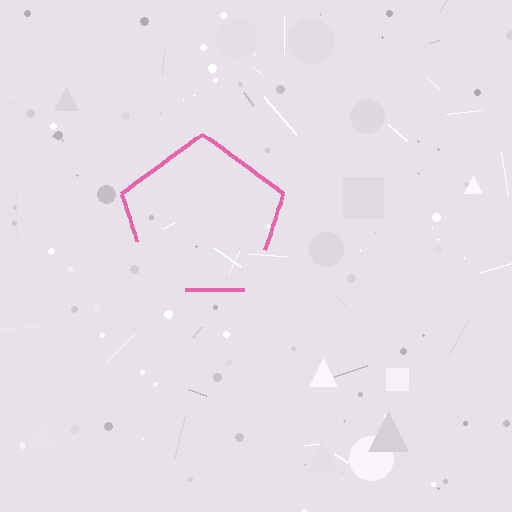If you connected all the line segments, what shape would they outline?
They would outline a pentagon.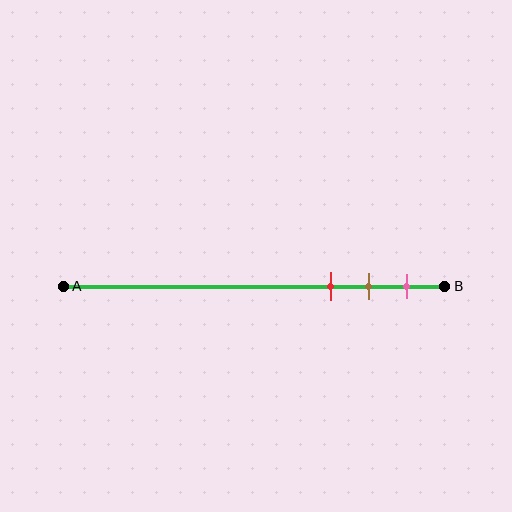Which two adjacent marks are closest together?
The brown and pink marks are the closest adjacent pair.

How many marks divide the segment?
There are 3 marks dividing the segment.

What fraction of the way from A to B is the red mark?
The red mark is approximately 70% (0.7) of the way from A to B.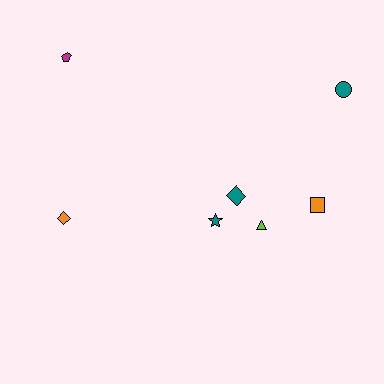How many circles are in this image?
There is 1 circle.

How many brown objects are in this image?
There are no brown objects.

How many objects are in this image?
There are 7 objects.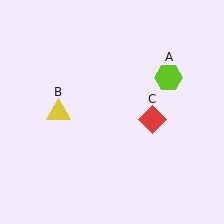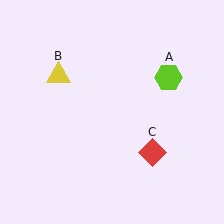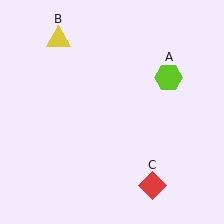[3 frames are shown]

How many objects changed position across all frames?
2 objects changed position: yellow triangle (object B), red diamond (object C).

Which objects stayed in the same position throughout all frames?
Lime hexagon (object A) remained stationary.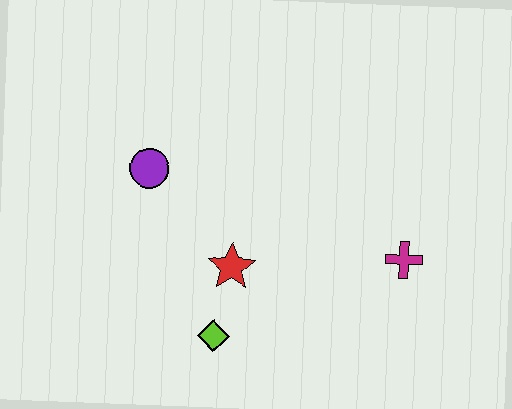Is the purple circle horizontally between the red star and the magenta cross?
No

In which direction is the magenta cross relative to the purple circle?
The magenta cross is to the right of the purple circle.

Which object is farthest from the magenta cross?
The purple circle is farthest from the magenta cross.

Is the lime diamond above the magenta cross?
No